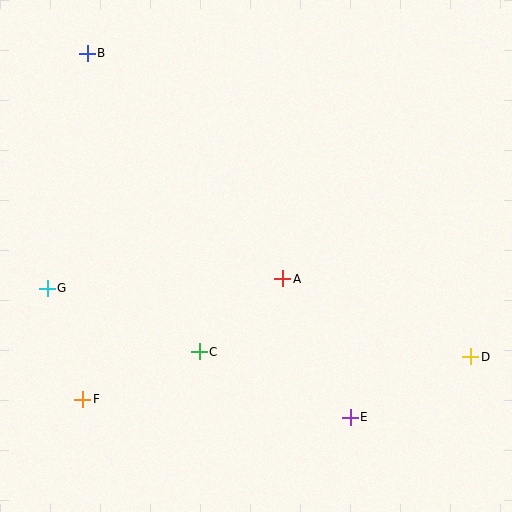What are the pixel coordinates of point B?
Point B is at (87, 53).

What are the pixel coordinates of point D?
Point D is at (471, 357).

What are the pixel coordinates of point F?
Point F is at (83, 399).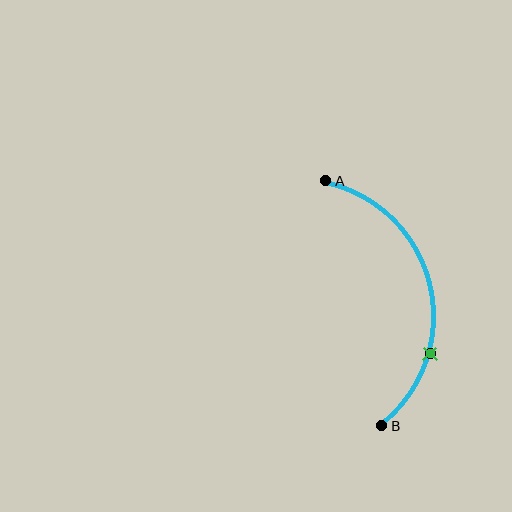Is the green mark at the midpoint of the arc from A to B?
No. The green mark lies on the arc but is closer to endpoint B. The arc midpoint would be at the point on the curve equidistant along the arc from both A and B.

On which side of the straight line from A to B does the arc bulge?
The arc bulges to the right of the straight line connecting A and B.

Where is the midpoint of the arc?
The arc midpoint is the point on the curve farthest from the straight line joining A and B. It sits to the right of that line.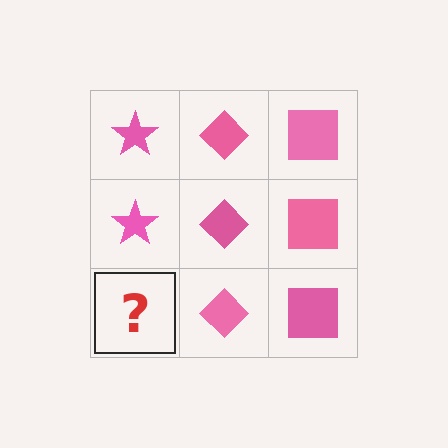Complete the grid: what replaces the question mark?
The question mark should be replaced with a pink star.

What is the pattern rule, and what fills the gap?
The rule is that each column has a consistent shape. The gap should be filled with a pink star.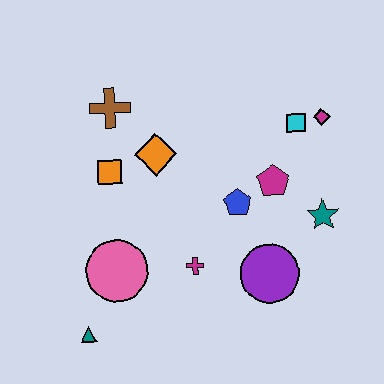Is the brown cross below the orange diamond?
No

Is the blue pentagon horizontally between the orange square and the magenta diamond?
Yes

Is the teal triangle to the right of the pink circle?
No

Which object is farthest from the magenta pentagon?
The teal triangle is farthest from the magenta pentagon.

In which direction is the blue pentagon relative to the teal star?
The blue pentagon is to the left of the teal star.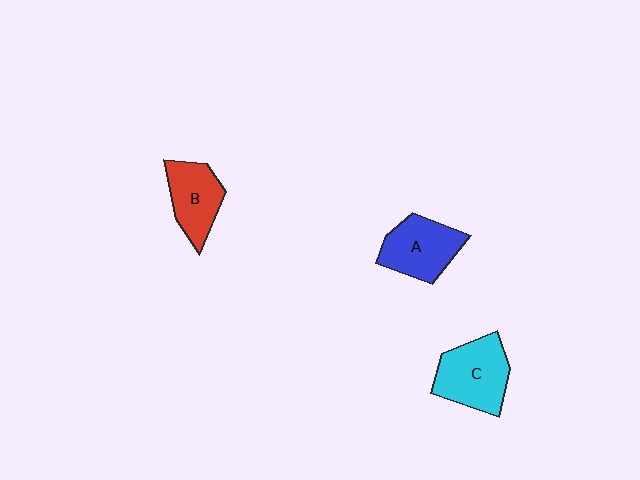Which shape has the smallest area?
Shape B (red).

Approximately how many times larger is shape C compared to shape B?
Approximately 1.3 times.